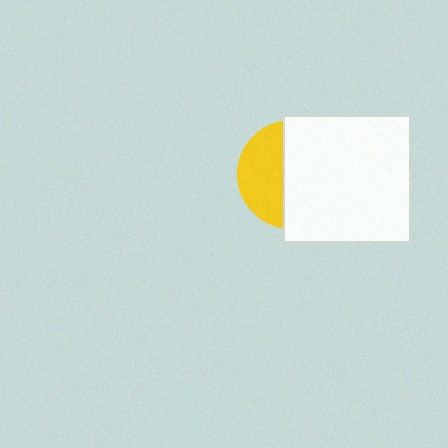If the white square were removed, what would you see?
You would see the complete yellow circle.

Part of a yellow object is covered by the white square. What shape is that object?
It is a circle.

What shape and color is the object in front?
The object in front is a white square.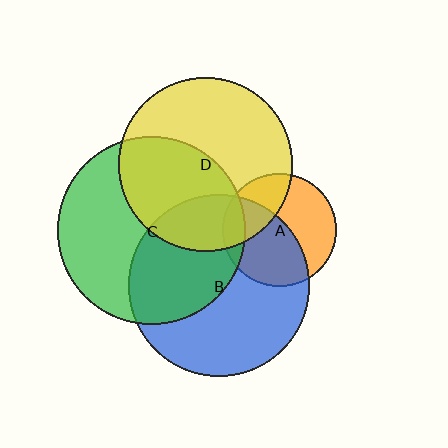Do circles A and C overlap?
Yes.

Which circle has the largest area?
Circle C (green).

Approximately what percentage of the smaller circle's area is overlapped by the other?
Approximately 10%.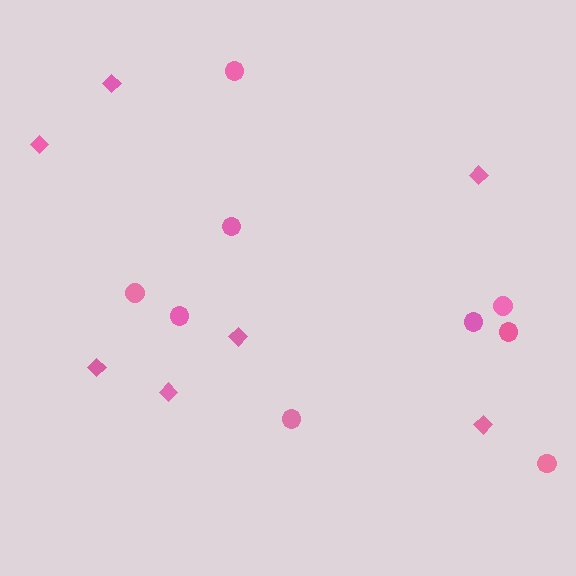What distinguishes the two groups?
There are 2 groups: one group of diamonds (7) and one group of circles (9).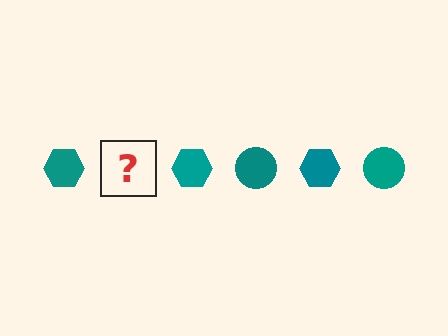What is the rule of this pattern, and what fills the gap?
The rule is that the pattern cycles through hexagon, circle shapes in teal. The gap should be filled with a teal circle.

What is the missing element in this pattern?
The missing element is a teal circle.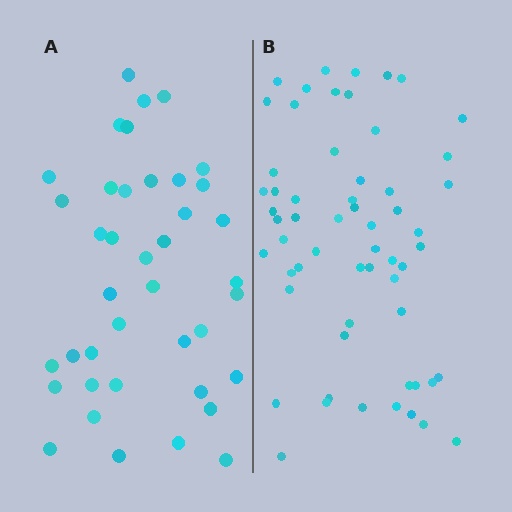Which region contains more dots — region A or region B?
Region B (the right region) has more dots.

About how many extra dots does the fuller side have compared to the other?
Region B has approximately 20 more dots than region A.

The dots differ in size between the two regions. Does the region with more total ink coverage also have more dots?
No. Region A has more total ink coverage because its dots are larger, but region B actually contains more individual dots. Total area can be misleading — the number of items is what matters here.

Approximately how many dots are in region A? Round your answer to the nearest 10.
About 40 dots.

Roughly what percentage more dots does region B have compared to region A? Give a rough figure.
About 50% more.